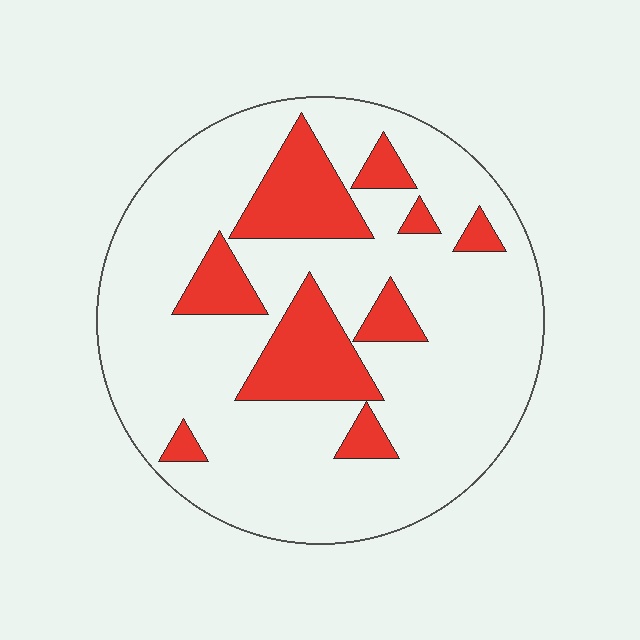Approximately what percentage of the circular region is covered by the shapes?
Approximately 20%.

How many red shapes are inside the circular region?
9.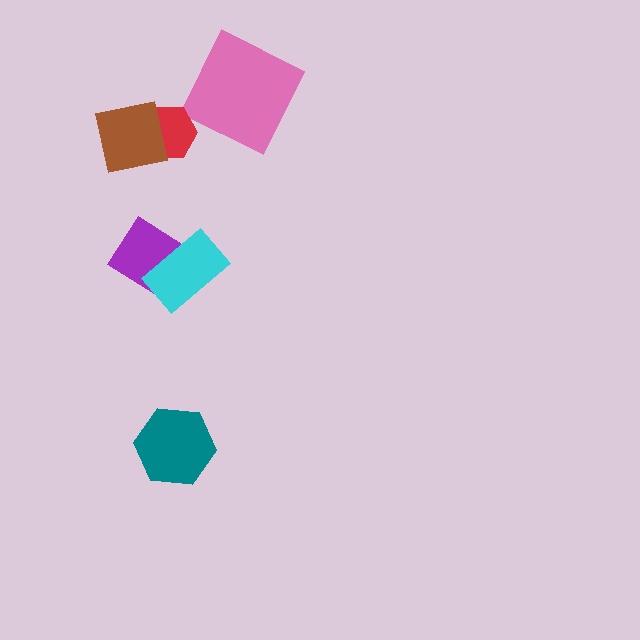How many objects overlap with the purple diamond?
1 object overlaps with the purple diamond.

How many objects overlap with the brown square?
1 object overlaps with the brown square.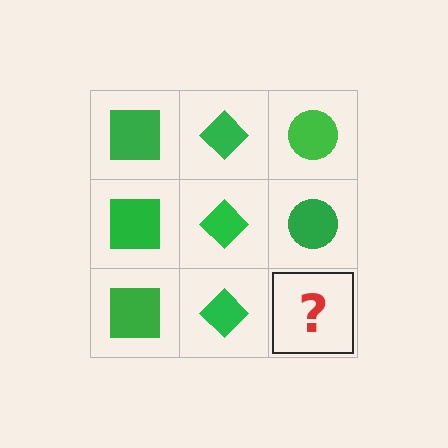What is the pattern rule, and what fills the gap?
The rule is that each column has a consistent shape. The gap should be filled with a green circle.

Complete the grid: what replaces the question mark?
The question mark should be replaced with a green circle.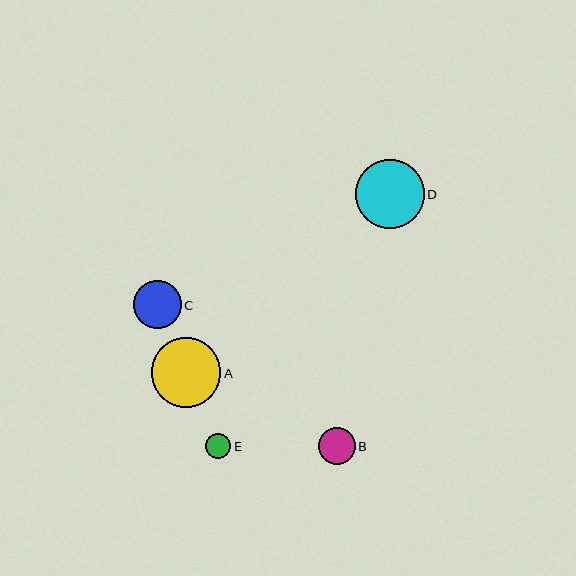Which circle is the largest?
Circle A is the largest with a size of approximately 70 pixels.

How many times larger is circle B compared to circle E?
Circle B is approximately 1.5 times the size of circle E.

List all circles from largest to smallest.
From largest to smallest: A, D, C, B, E.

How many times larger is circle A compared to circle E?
Circle A is approximately 2.8 times the size of circle E.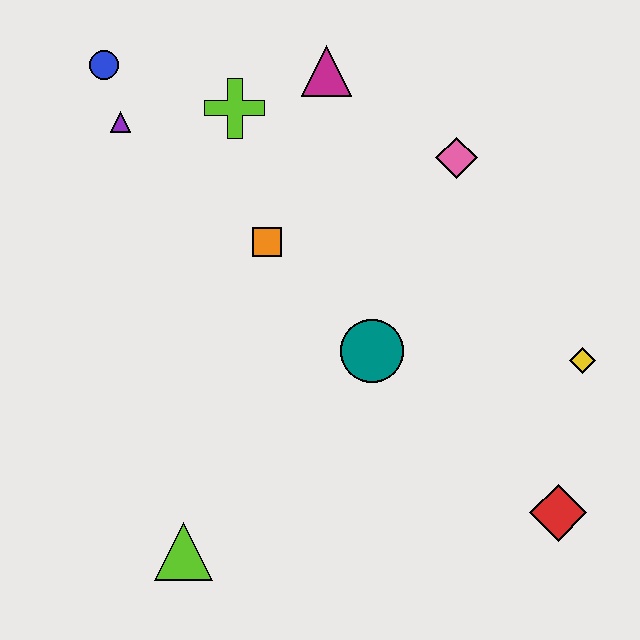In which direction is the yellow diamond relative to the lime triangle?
The yellow diamond is to the right of the lime triangle.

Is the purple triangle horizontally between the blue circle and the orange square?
Yes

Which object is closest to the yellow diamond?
The red diamond is closest to the yellow diamond.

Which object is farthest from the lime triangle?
The magenta triangle is farthest from the lime triangle.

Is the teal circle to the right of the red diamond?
No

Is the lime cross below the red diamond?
No